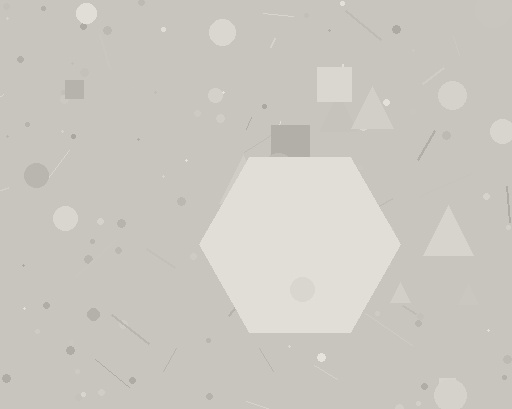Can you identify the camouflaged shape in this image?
The camouflaged shape is a hexagon.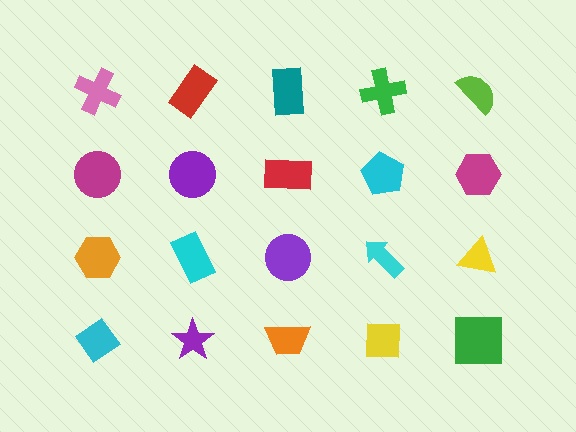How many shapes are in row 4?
5 shapes.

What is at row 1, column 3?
A teal rectangle.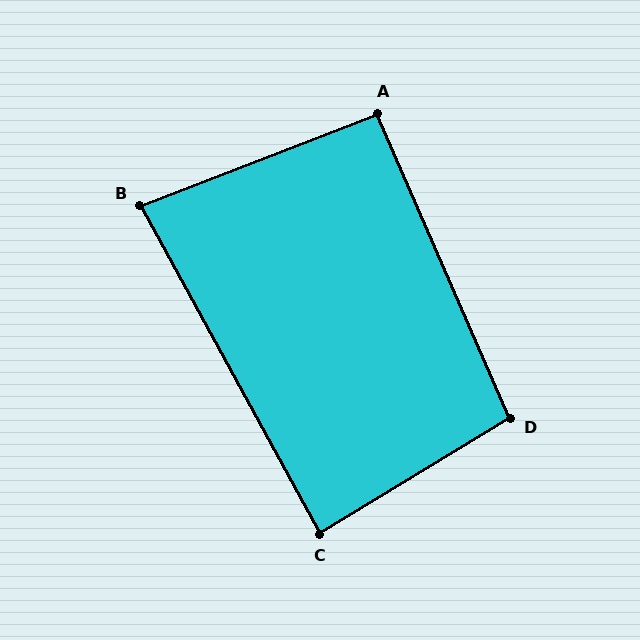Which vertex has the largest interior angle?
D, at approximately 98 degrees.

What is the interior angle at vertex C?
Approximately 87 degrees (approximately right).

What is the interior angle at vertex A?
Approximately 93 degrees (approximately right).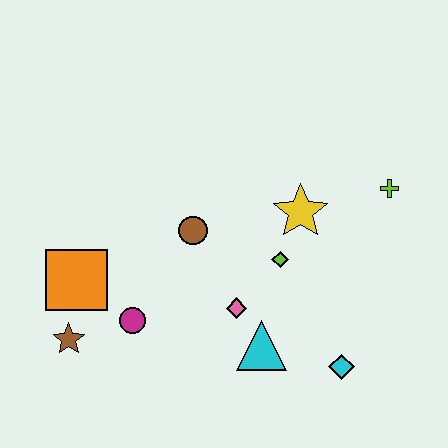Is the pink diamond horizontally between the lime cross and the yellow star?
No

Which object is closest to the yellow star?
The lime diamond is closest to the yellow star.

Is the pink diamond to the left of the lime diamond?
Yes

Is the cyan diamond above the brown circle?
No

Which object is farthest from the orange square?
The lime cross is farthest from the orange square.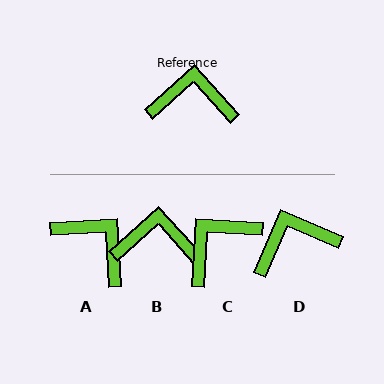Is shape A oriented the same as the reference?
No, it is off by about 39 degrees.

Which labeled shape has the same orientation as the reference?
B.